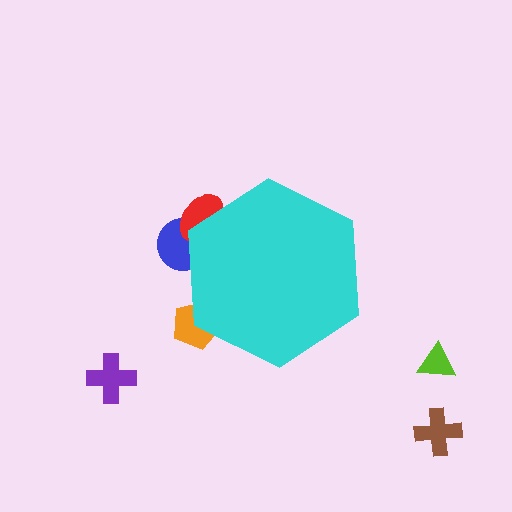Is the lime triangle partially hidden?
No, the lime triangle is fully visible.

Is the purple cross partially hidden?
No, the purple cross is fully visible.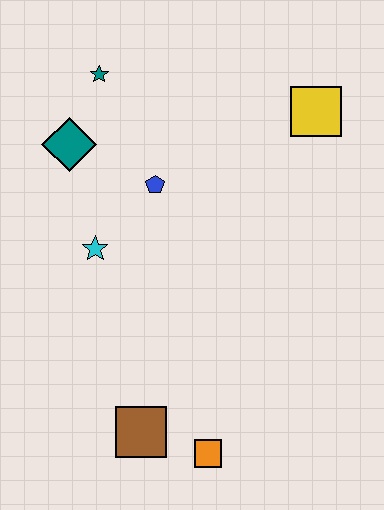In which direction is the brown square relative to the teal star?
The brown square is below the teal star.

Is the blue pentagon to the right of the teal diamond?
Yes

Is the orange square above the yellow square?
No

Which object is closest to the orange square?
The brown square is closest to the orange square.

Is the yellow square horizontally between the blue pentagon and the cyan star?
No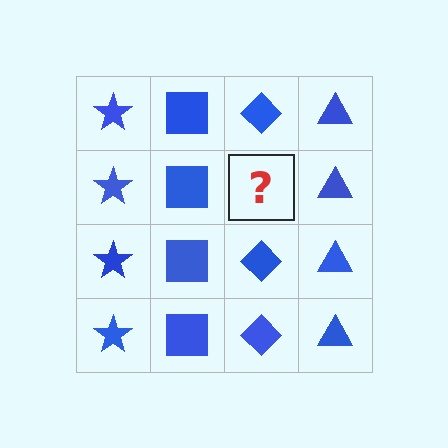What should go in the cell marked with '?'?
The missing cell should contain a blue diamond.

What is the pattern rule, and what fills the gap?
The rule is that each column has a consistent shape. The gap should be filled with a blue diamond.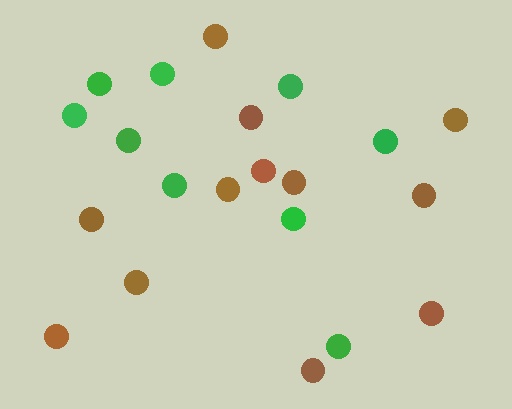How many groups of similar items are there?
There are 2 groups: one group of green circles (9) and one group of brown circles (12).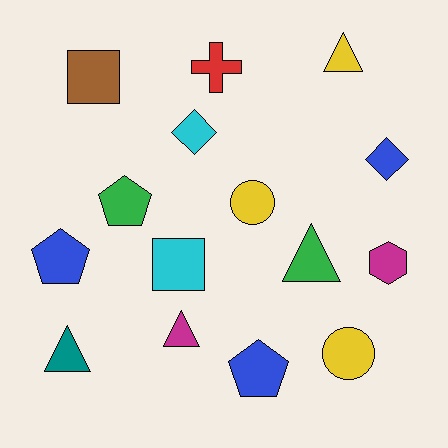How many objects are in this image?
There are 15 objects.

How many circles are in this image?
There are 2 circles.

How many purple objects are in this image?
There are no purple objects.